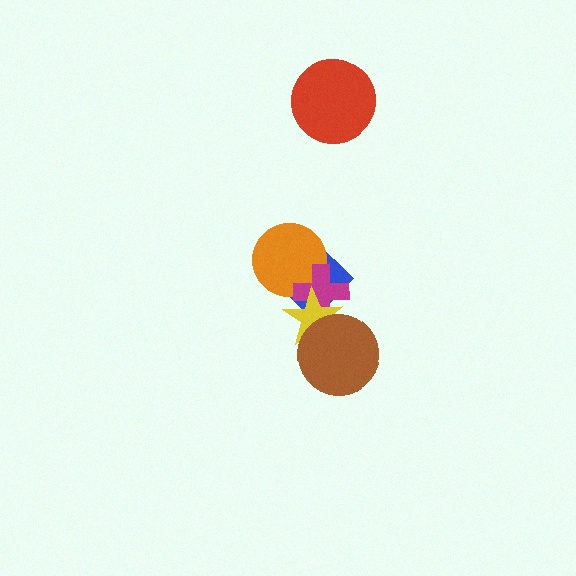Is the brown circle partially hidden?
No, no other shape covers it.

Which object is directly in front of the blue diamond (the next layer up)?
The orange circle is directly in front of the blue diamond.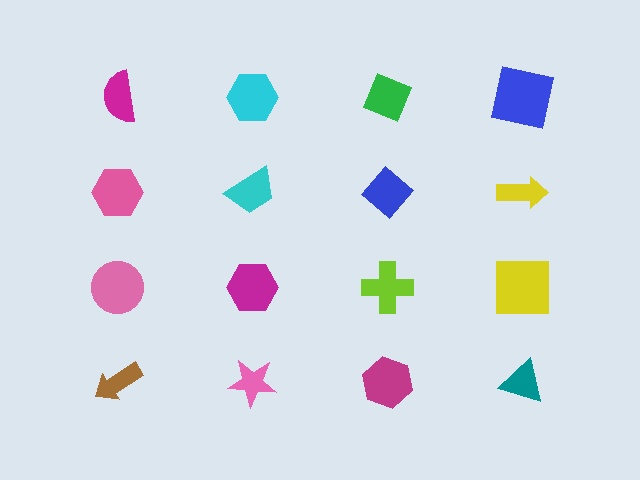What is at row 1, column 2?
A cyan hexagon.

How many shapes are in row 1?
4 shapes.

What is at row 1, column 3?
A green diamond.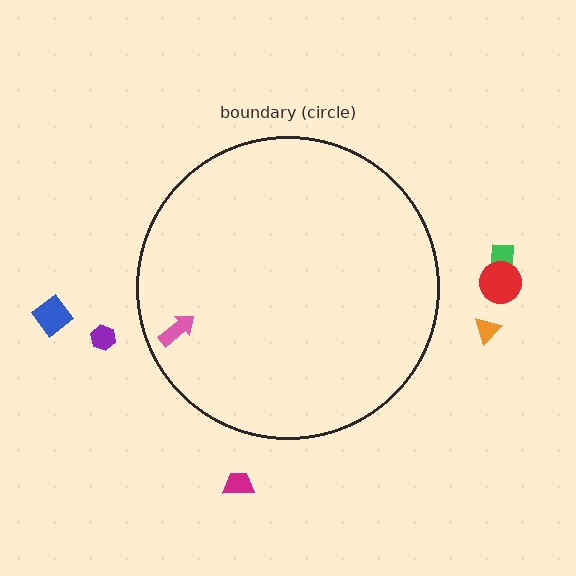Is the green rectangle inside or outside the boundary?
Outside.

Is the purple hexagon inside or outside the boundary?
Outside.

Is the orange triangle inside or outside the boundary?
Outside.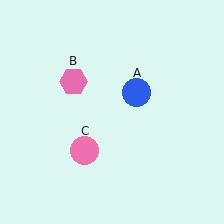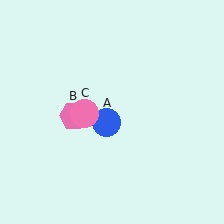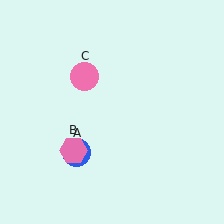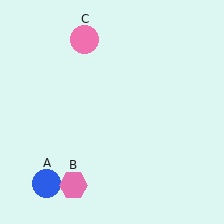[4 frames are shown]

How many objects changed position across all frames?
3 objects changed position: blue circle (object A), pink hexagon (object B), pink circle (object C).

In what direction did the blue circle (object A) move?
The blue circle (object A) moved down and to the left.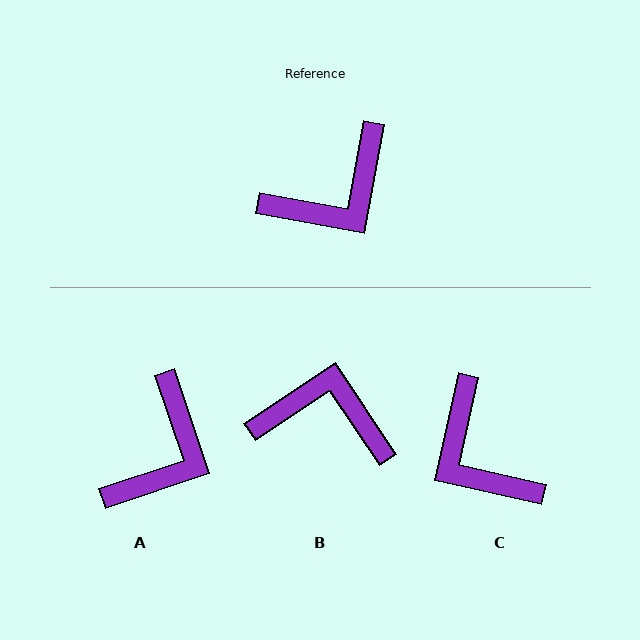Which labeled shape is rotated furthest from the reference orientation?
B, about 134 degrees away.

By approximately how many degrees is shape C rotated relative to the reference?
Approximately 92 degrees clockwise.